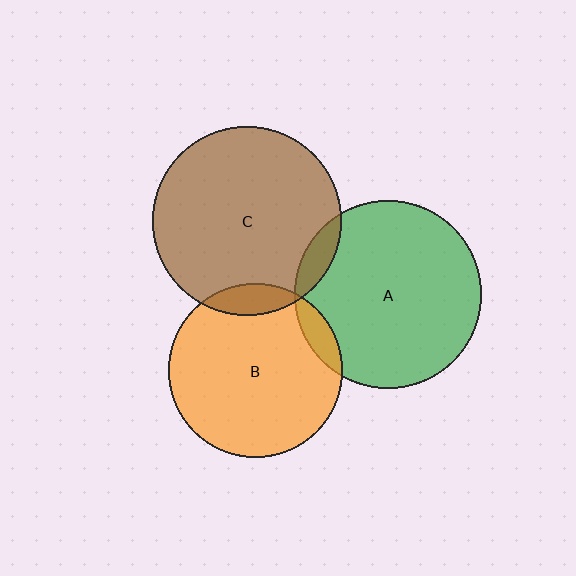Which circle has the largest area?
Circle C (brown).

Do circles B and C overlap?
Yes.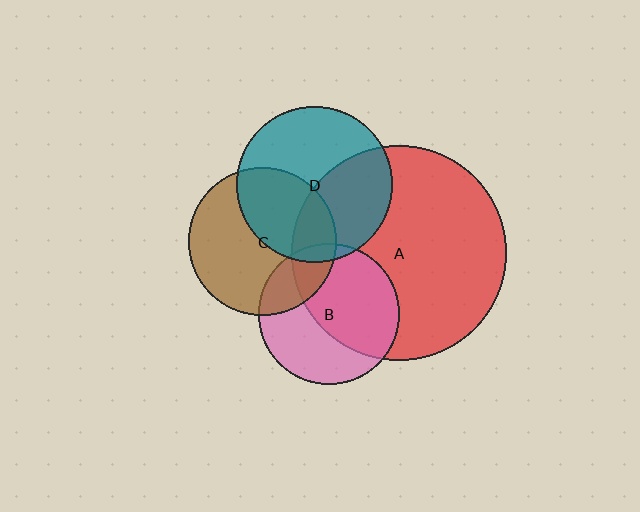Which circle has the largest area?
Circle A (red).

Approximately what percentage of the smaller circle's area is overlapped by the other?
Approximately 5%.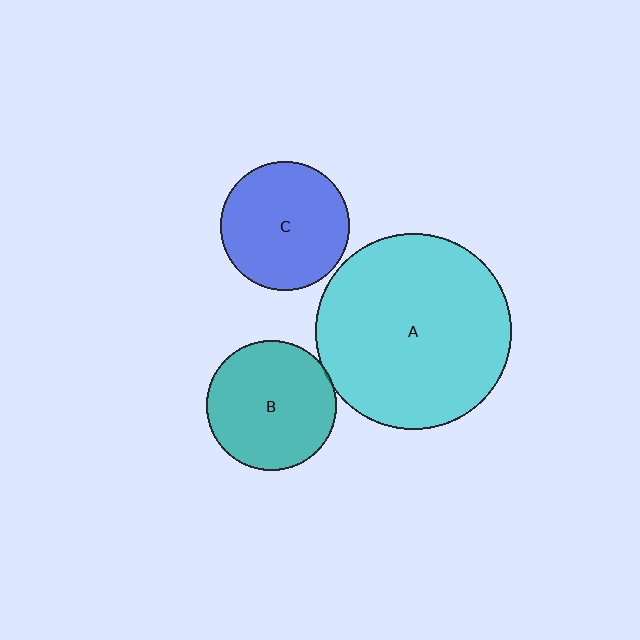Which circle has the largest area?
Circle A (cyan).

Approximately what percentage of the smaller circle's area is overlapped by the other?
Approximately 5%.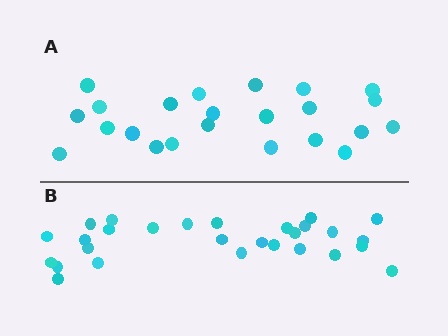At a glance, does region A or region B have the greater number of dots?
Region B (the bottom region) has more dots.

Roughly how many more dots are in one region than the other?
Region B has about 5 more dots than region A.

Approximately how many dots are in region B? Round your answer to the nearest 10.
About 30 dots. (The exact count is 28, which rounds to 30.)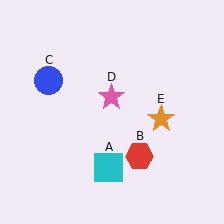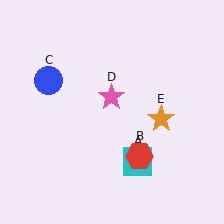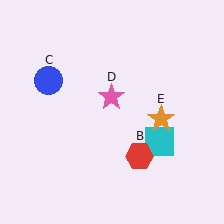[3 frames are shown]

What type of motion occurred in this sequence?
The cyan square (object A) rotated counterclockwise around the center of the scene.